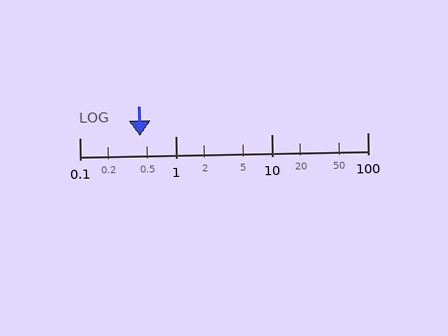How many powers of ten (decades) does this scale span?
The scale spans 3 decades, from 0.1 to 100.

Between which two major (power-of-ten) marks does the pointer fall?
The pointer is between 0.1 and 1.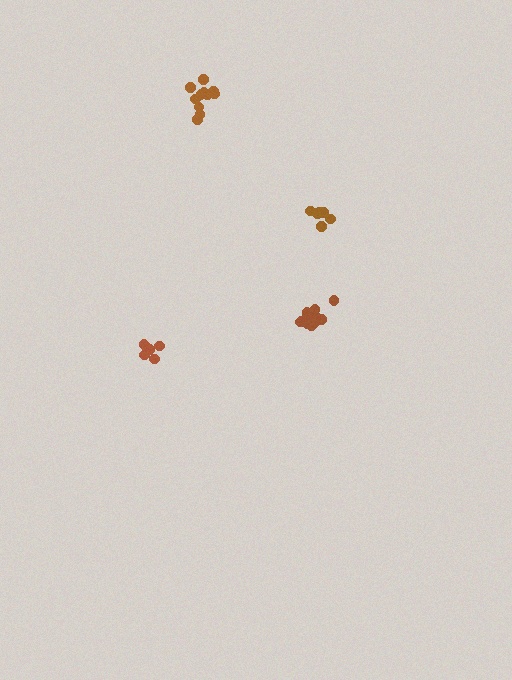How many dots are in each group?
Group 1: 11 dots, Group 2: 11 dots, Group 3: 6 dots, Group 4: 6 dots (34 total).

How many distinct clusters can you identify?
There are 4 distinct clusters.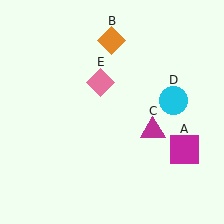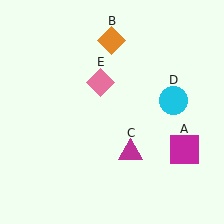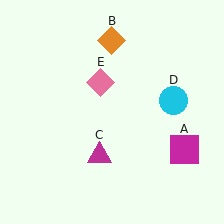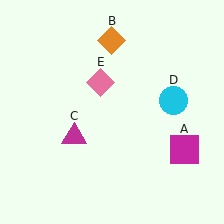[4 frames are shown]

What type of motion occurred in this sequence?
The magenta triangle (object C) rotated clockwise around the center of the scene.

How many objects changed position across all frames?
1 object changed position: magenta triangle (object C).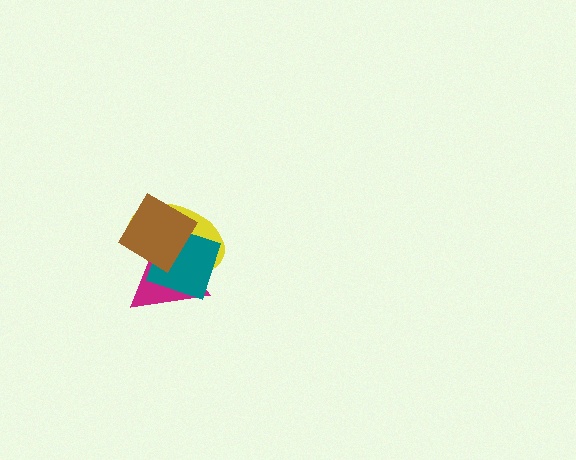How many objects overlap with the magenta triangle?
3 objects overlap with the magenta triangle.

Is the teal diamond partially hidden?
Yes, it is partially covered by another shape.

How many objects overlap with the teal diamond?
3 objects overlap with the teal diamond.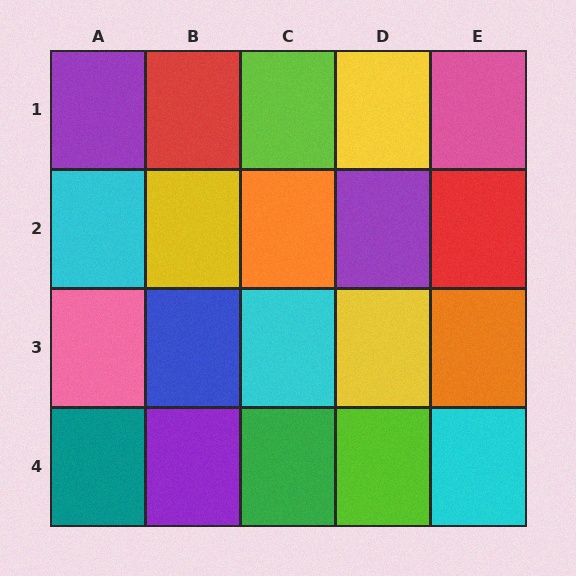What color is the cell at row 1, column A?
Purple.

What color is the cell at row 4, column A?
Teal.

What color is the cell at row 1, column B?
Red.